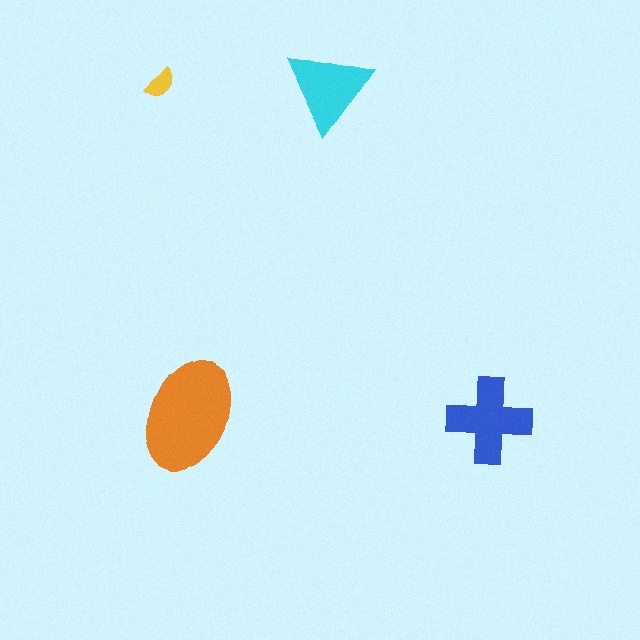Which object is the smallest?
The yellow semicircle.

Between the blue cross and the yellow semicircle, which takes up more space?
The blue cross.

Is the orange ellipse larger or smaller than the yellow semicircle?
Larger.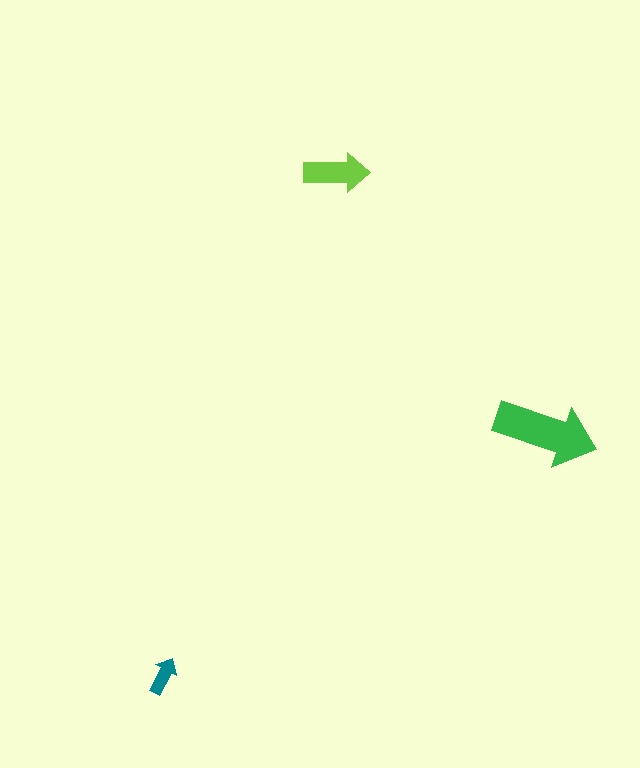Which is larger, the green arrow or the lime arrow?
The green one.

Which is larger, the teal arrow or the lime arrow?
The lime one.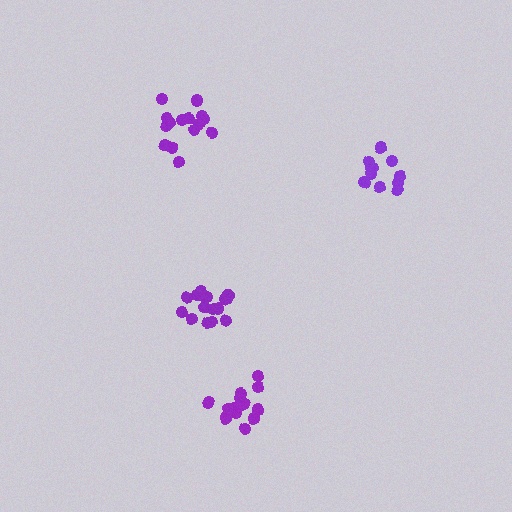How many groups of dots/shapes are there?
There are 4 groups.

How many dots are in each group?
Group 1: 15 dots, Group 2: 11 dots, Group 3: 16 dots, Group 4: 14 dots (56 total).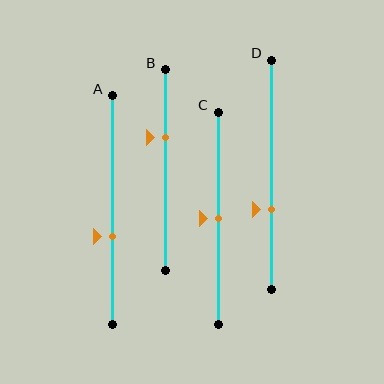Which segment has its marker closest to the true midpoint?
Segment C has its marker closest to the true midpoint.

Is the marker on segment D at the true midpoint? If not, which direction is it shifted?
No, the marker on segment D is shifted downward by about 15% of the segment length.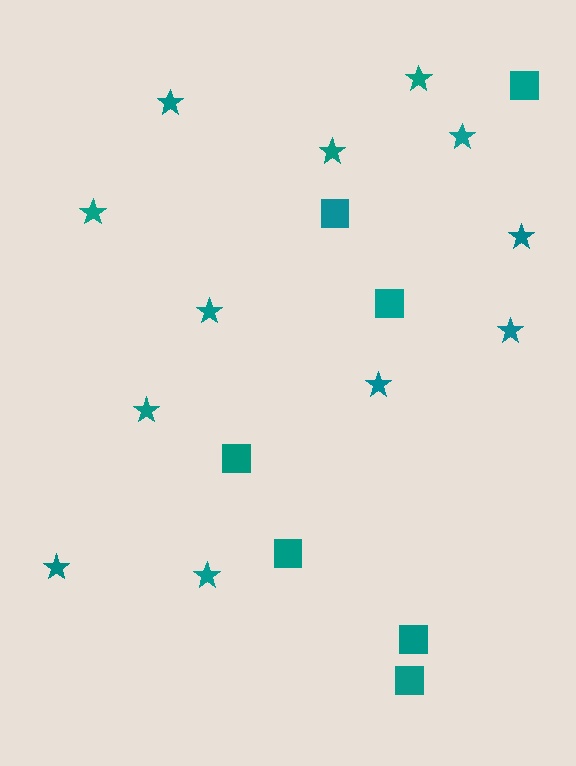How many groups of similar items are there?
There are 2 groups: one group of stars (12) and one group of squares (7).